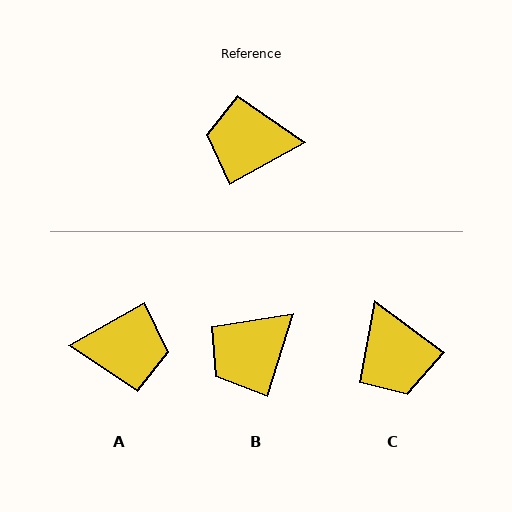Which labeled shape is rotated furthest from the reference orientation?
A, about 179 degrees away.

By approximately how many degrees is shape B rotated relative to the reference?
Approximately 43 degrees counter-clockwise.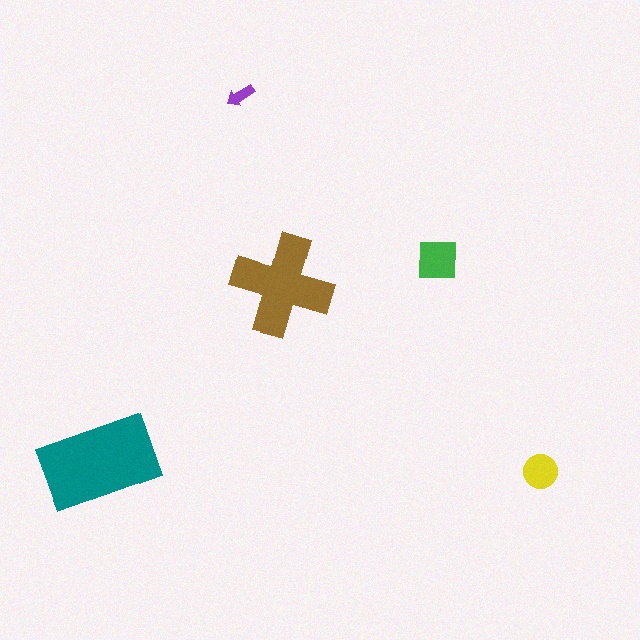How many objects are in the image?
There are 5 objects in the image.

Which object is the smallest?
The purple arrow.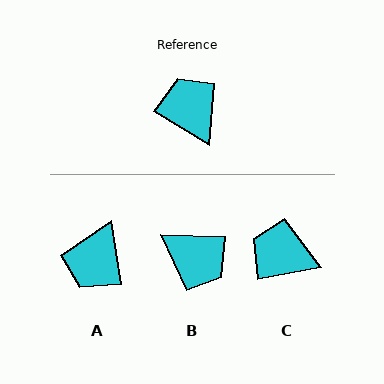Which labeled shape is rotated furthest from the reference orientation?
B, about 151 degrees away.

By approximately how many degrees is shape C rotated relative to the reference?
Approximately 42 degrees counter-clockwise.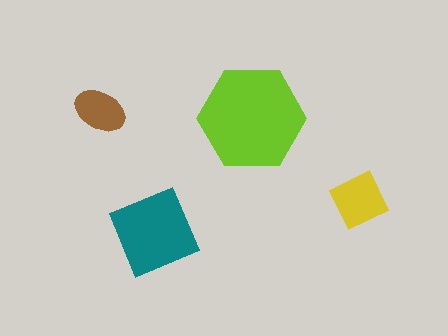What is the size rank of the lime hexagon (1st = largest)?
1st.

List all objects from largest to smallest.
The lime hexagon, the teal diamond, the yellow square, the brown ellipse.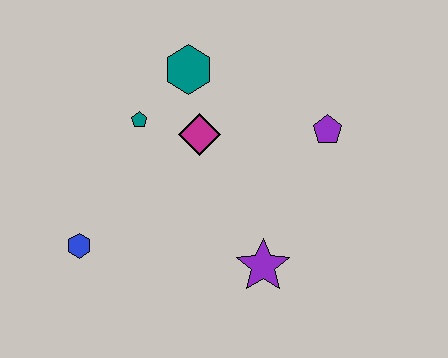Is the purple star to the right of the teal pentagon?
Yes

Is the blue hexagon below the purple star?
No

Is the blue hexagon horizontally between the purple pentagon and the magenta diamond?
No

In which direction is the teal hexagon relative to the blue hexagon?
The teal hexagon is above the blue hexagon.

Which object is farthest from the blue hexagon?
The purple pentagon is farthest from the blue hexagon.